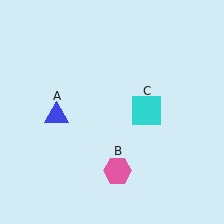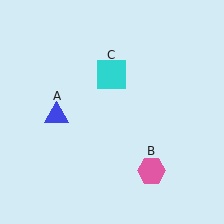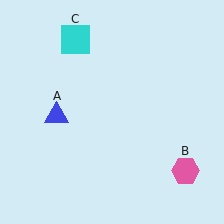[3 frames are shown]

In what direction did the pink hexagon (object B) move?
The pink hexagon (object B) moved right.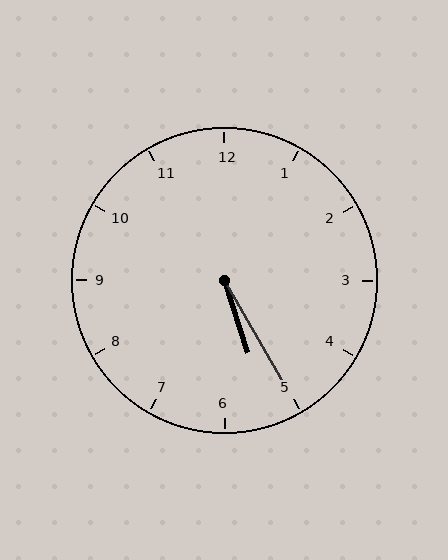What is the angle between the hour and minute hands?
Approximately 12 degrees.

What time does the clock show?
5:25.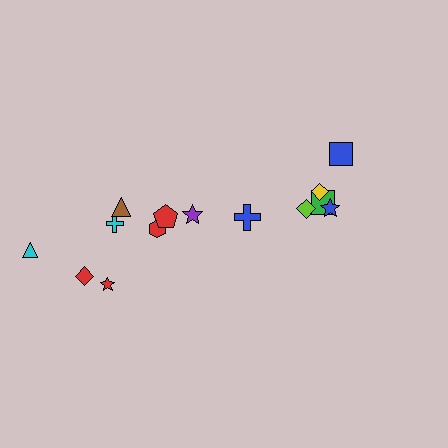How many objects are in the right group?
There are 6 objects.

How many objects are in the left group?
There are 8 objects.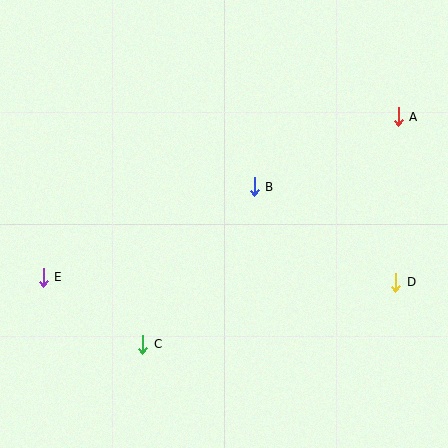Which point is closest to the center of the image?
Point B at (254, 187) is closest to the center.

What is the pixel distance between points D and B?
The distance between D and B is 171 pixels.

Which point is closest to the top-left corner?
Point E is closest to the top-left corner.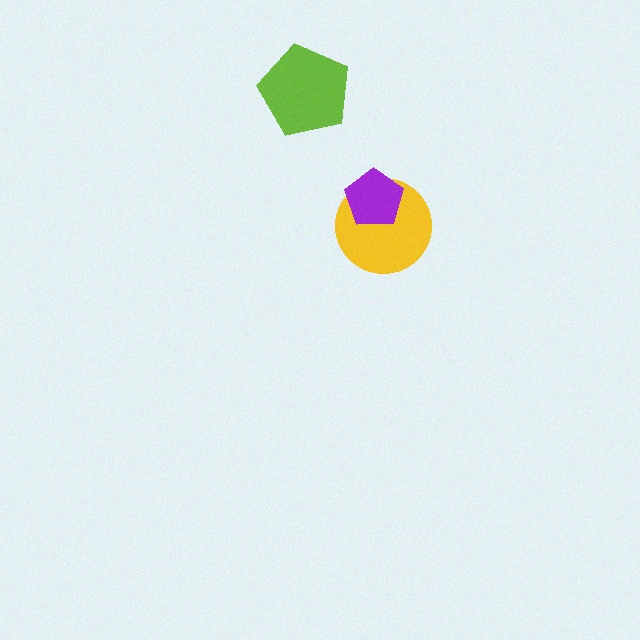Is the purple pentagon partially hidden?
No, no other shape covers it.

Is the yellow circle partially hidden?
Yes, it is partially covered by another shape.